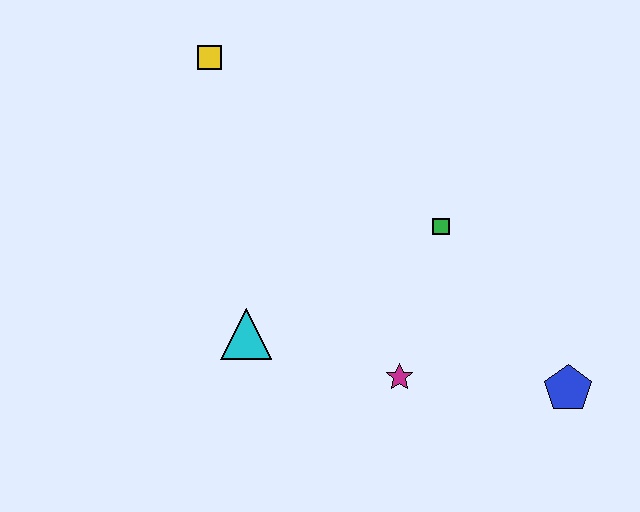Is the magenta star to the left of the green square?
Yes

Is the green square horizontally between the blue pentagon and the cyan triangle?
Yes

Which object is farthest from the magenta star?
The yellow square is farthest from the magenta star.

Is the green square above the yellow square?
No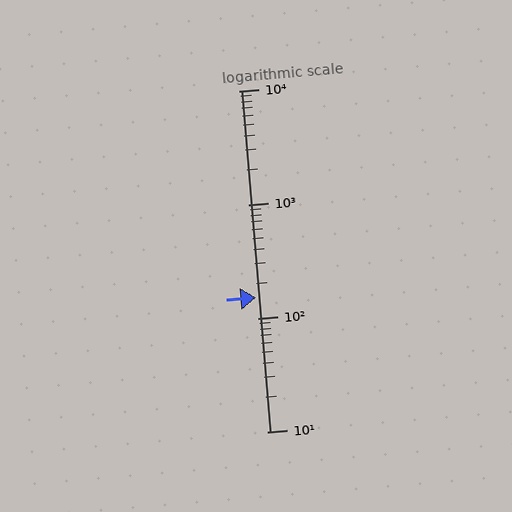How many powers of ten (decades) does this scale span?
The scale spans 3 decades, from 10 to 10000.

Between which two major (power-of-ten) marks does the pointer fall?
The pointer is between 100 and 1000.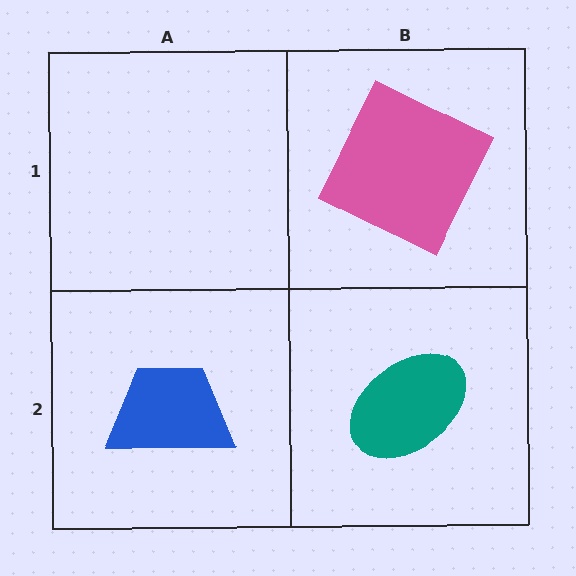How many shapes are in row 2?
2 shapes.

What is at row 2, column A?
A blue trapezoid.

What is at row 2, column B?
A teal ellipse.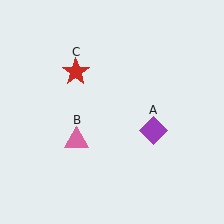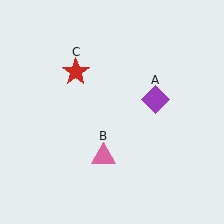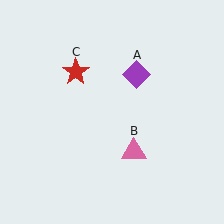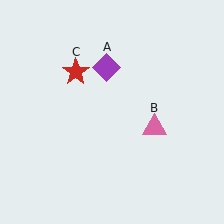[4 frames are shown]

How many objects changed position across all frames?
2 objects changed position: purple diamond (object A), pink triangle (object B).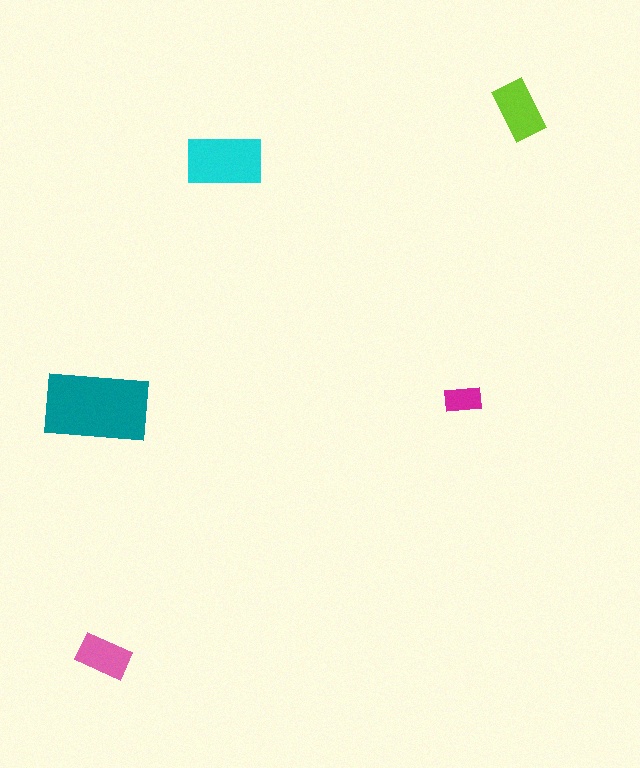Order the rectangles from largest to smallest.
the teal one, the cyan one, the lime one, the pink one, the magenta one.